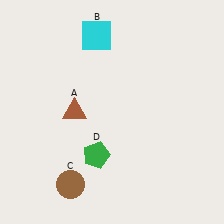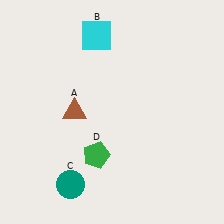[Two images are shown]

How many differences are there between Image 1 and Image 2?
There is 1 difference between the two images.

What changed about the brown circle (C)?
In Image 1, C is brown. In Image 2, it changed to teal.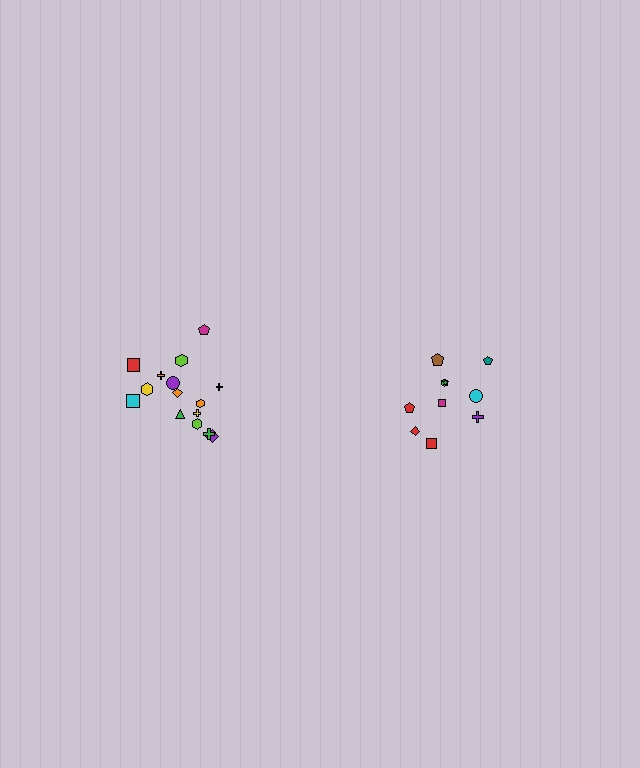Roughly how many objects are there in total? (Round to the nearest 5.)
Roughly 25 objects in total.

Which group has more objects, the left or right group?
The left group.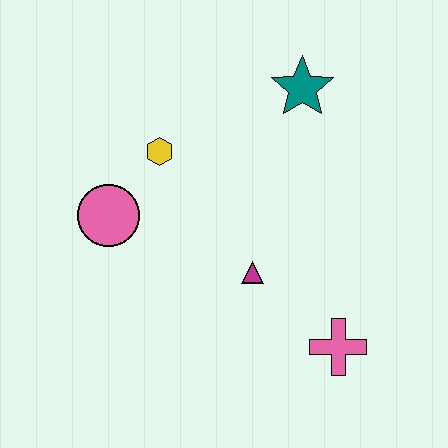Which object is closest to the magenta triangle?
The pink cross is closest to the magenta triangle.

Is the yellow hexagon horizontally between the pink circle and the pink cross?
Yes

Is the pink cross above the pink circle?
No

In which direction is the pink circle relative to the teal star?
The pink circle is to the left of the teal star.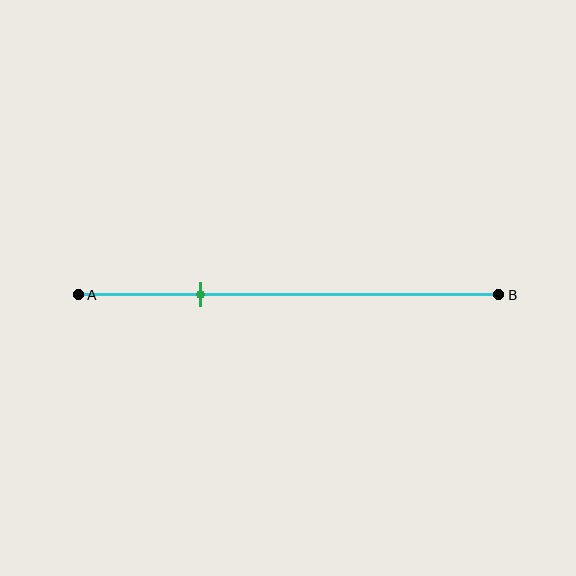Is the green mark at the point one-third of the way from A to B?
No, the mark is at about 30% from A, not at the 33% one-third point.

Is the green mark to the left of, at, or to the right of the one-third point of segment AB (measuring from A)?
The green mark is to the left of the one-third point of segment AB.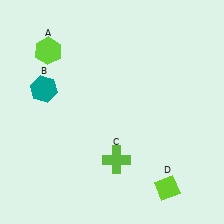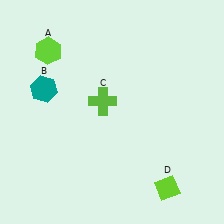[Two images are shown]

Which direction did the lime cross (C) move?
The lime cross (C) moved up.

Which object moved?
The lime cross (C) moved up.